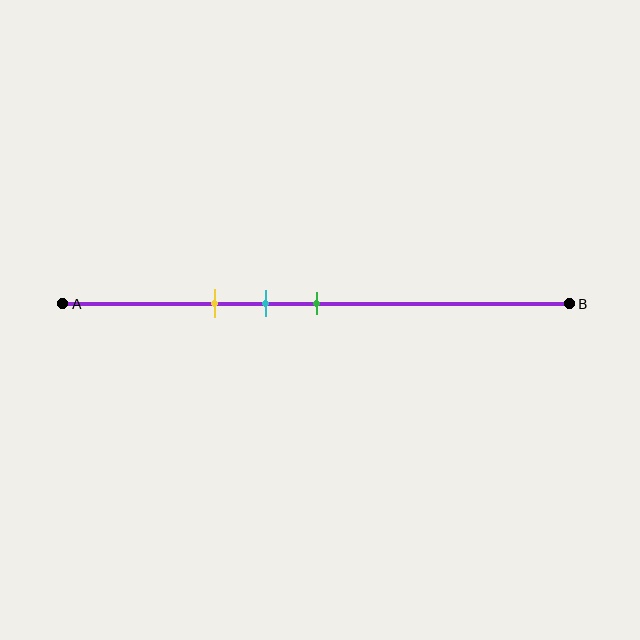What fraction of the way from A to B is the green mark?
The green mark is approximately 50% (0.5) of the way from A to B.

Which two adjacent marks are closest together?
The cyan and green marks are the closest adjacent pair.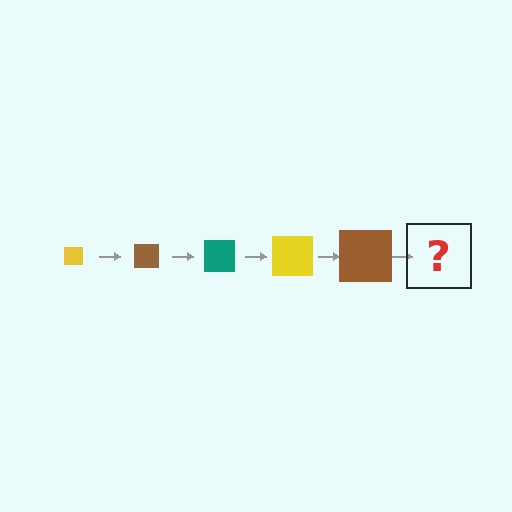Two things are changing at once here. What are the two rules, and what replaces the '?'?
The two rules are that the square grows larger each step and the color cycles through yellow, brown, and teal. The '?' should be a teal square, larger than the previous one.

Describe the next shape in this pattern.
It should be a teal square, larger than the previous one.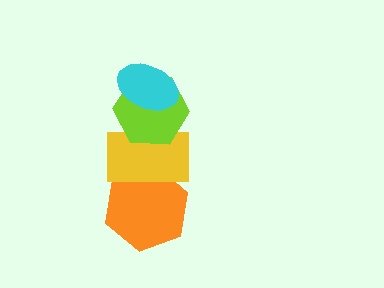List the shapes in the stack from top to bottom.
From top to bottom: the cyan ellipse, the lime hexagon, the yellow rectangle, the orange hexagon.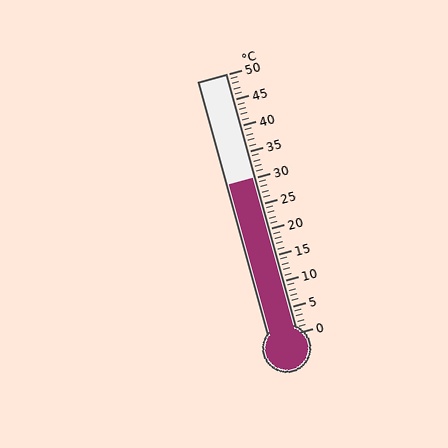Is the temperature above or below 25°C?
The temperature is above 25°C.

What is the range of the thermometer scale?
The thermometer scale ranges from 0°C to 50°C.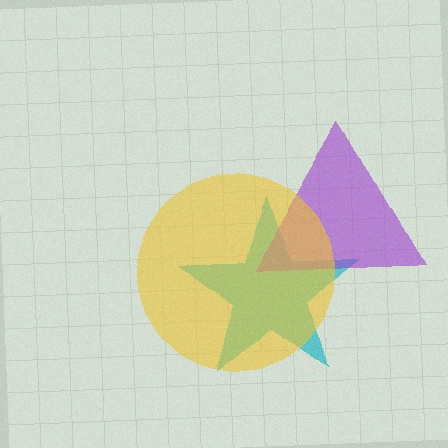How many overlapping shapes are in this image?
There are 3 overlapping shapes in the image.